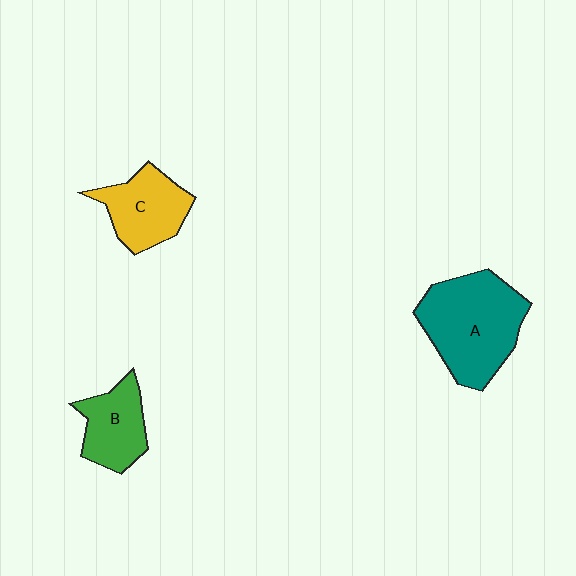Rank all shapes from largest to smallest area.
From largest to smallest: A (teal), C (yellow), B (green).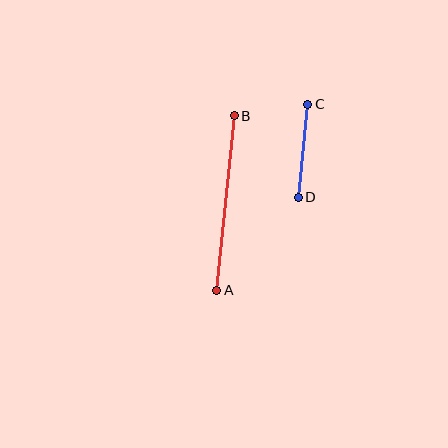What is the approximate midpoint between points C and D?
The midpoint is at approximately (303, 151) pixels.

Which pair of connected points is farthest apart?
Points A and B are farthest apart.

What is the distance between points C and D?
The distance is approximately 94 pixels.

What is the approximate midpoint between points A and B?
The midpoint is at approximately (225, 203) pixels.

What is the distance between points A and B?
The distance is approximately 176 pixels.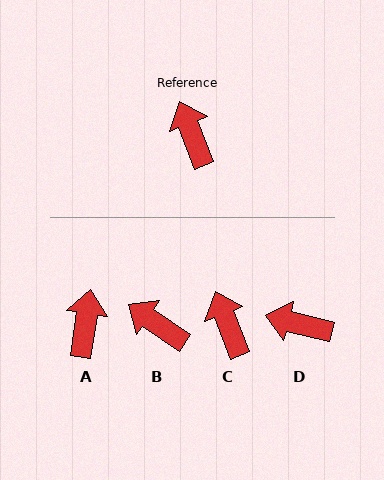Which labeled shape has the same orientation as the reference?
C.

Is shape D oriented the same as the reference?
No, it is off by about 55 degrees.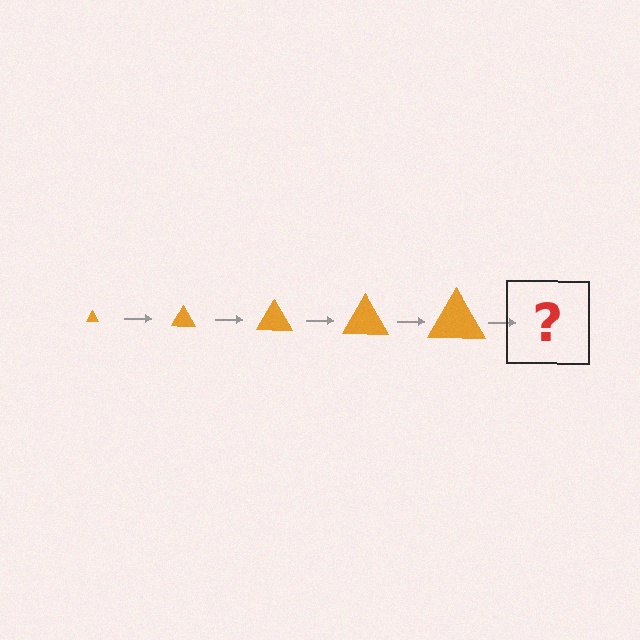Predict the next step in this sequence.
The next step is an orange triangle, larger than the previous one.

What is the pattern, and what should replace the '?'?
The pattern is that the triangle gets progressively larger each step. The '?' should be an orange triangle, larger than the previous one.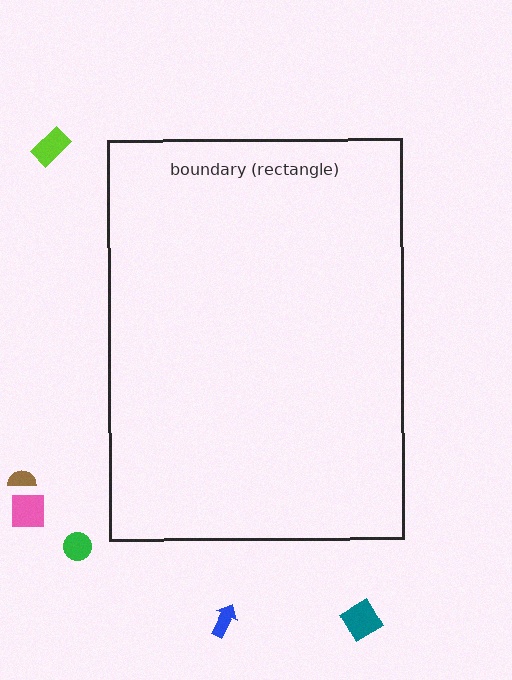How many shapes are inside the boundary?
0 inside, 6 outside.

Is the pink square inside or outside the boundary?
Outside.